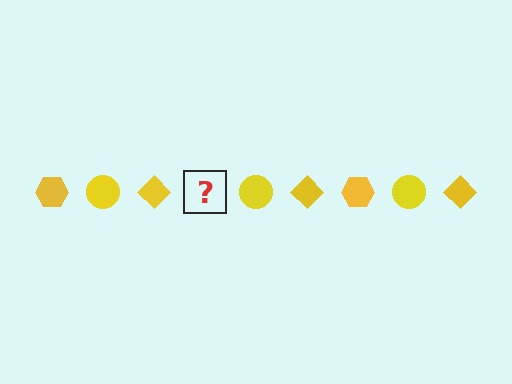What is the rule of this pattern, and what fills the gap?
The rule is that the pattern cycles through hexagon, circle, diamond shapes in yellow. The gap should be filled with a yellow hexagon.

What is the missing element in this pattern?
The missing element is a yellow hexagon.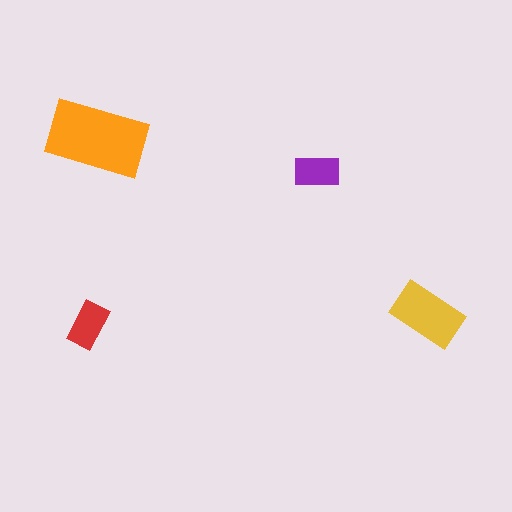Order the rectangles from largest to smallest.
the orange one, the yellow one, the red one, the purple one.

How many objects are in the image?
There are 4 objects in the image.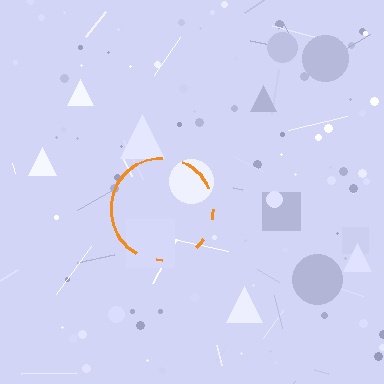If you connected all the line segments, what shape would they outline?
They would outline a circle.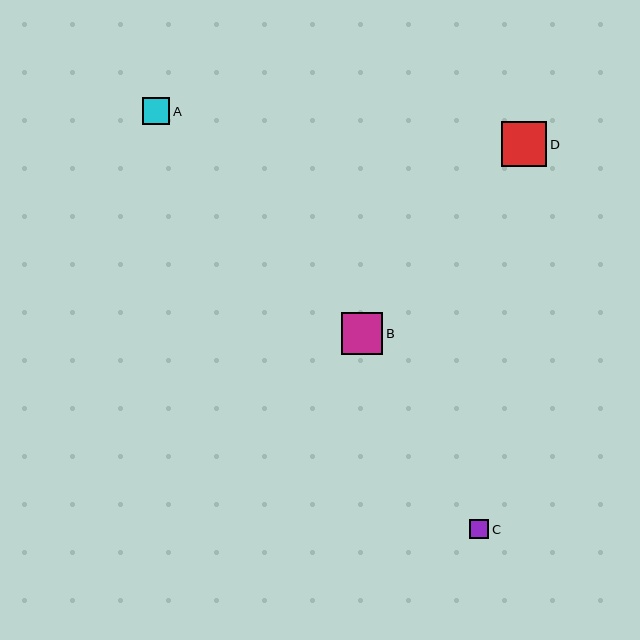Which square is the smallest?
Square C is the smallest with a size of approximately 19 pixels.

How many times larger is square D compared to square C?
Square D is approximately 2.3 times the size of square C.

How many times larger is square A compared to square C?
Square A is approximately 1.4 times the size of square C.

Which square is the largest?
Square D is the largest with a size of approximately 45 pixels.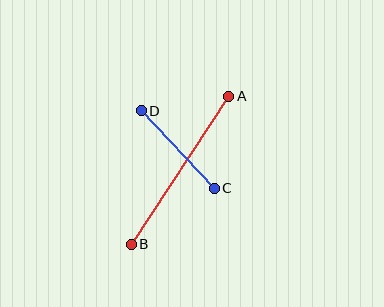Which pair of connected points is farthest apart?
Points A and B are farthest apart.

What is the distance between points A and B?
The distance is approximately 177 pixels.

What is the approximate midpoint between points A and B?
The midpoint is at approximately (180, 170) pixels.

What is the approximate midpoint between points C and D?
The midpoint is at approximately (178, 149) pixels.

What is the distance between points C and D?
The distance is approximately 106 pixels.